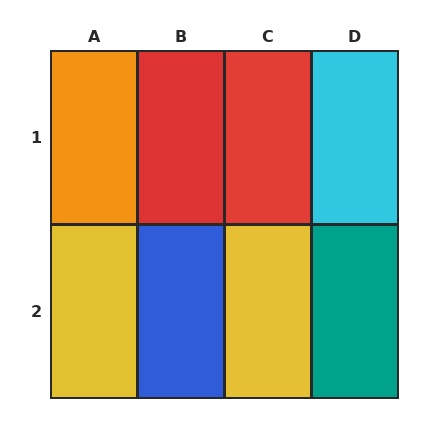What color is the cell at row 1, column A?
Orange.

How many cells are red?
2 cells are red.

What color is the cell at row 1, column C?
Red.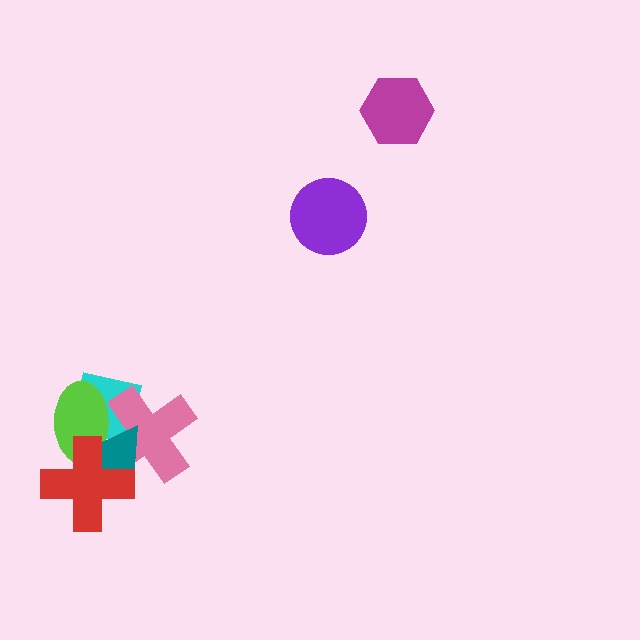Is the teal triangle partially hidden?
Yes, it is partially covered by another shape.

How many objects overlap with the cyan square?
3 objects overlap with the cyan square.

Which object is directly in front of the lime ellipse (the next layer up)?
The teal triangle is directly in front of the lime ellipse.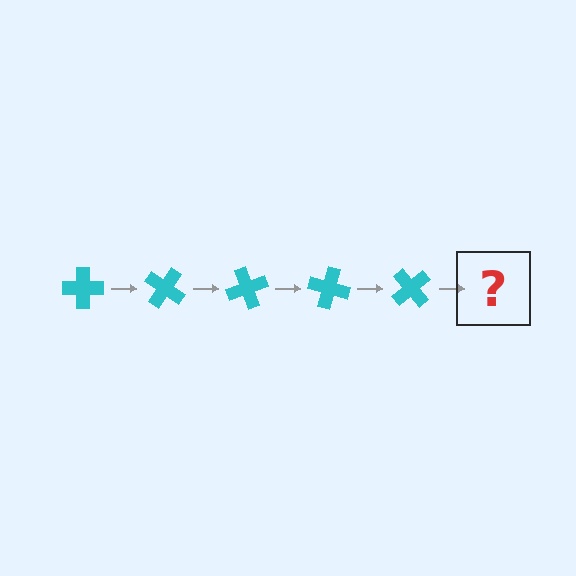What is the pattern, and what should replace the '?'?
The pattern is that the cross rotates 35 degrees each step. The '?' should be a cyan cross rotated 175 degrees.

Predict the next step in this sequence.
The next step is a cyan cross rotated 175 degrees.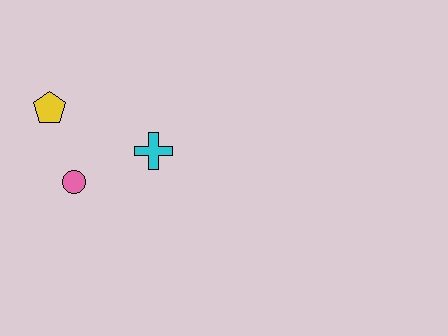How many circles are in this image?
There is 1 circle.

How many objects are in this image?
There are 3 objects.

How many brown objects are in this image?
There are no brown objects.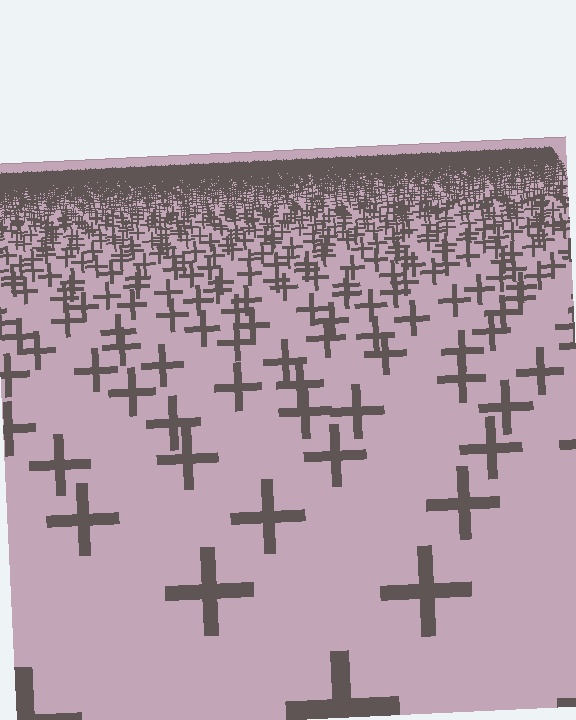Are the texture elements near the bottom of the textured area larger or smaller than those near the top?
Larger. Near the bottom, elements are closer to the viewer and appear at a bigger on-screen size.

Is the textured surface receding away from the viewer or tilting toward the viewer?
The surface is receding away from the viewer. Texture elements get smaller and denser toward the top.